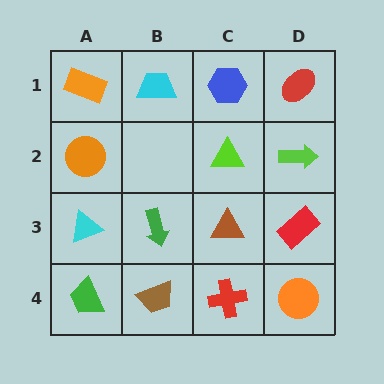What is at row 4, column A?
A green trapezoid.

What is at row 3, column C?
A brown triangle.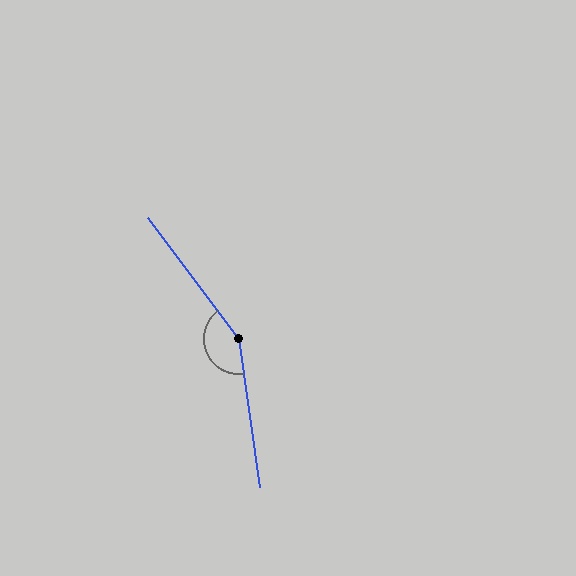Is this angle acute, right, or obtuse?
It is obtuse.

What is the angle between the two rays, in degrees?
Approximately 151 degrees.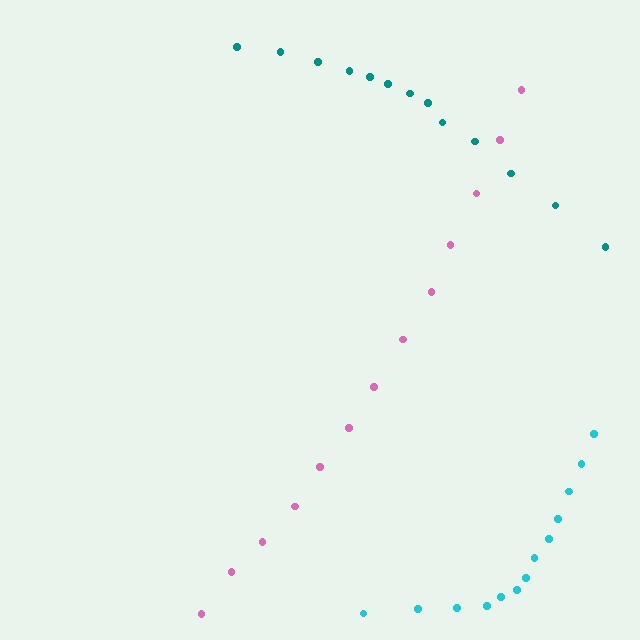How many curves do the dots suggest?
There are 3 distinct paths.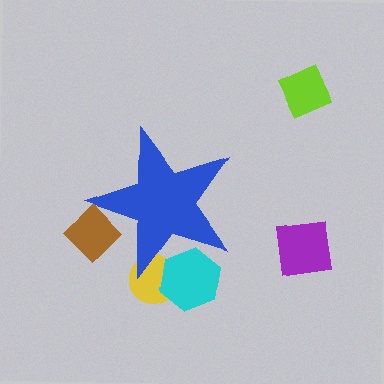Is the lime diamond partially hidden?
No, the lime diamond is fully visible.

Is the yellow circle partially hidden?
Yes, the yellow circle is partially hidden behind the blue star.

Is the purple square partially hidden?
No, the purple square is fully visible.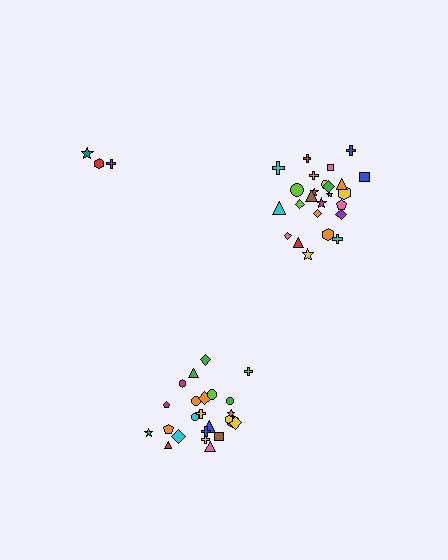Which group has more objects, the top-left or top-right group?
The top-right group.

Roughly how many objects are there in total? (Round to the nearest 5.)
Roughly 55 objects in total.